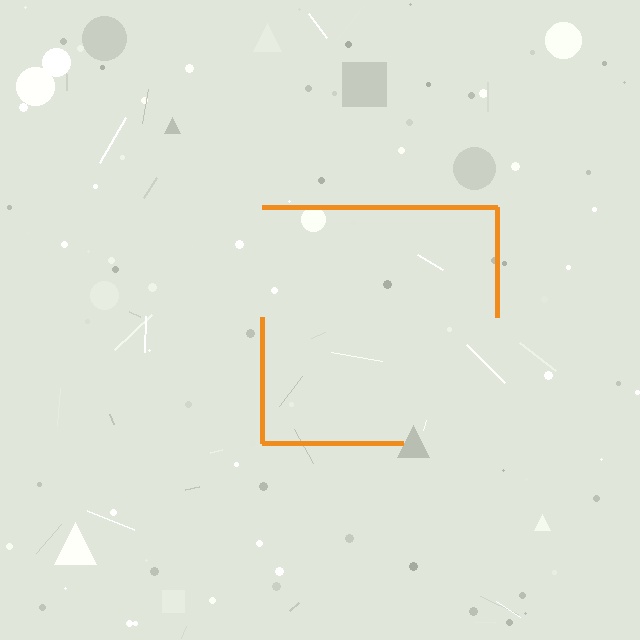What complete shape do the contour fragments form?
The contour fragments form a square.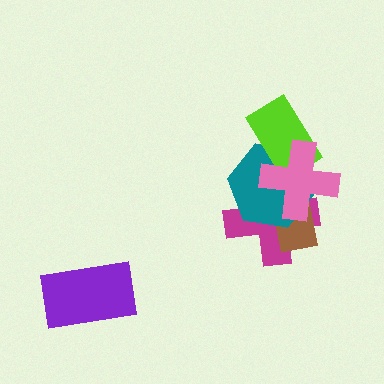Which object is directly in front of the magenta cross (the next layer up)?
The brown rectangle is directly in front of the magenta cross.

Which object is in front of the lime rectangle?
The pink cross is in front of the lime rectangle.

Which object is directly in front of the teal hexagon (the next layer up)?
The lime rectangle is directly in front of the teal hexagon.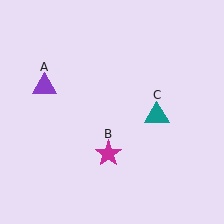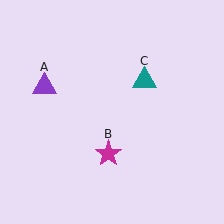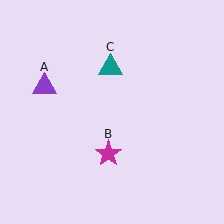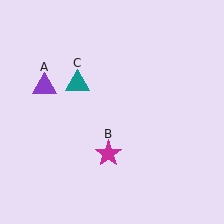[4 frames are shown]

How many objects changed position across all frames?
1 object changed position: teal triangle (object C).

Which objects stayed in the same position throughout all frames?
Purple triangle (object A) and magenta star (object B) remained stationary.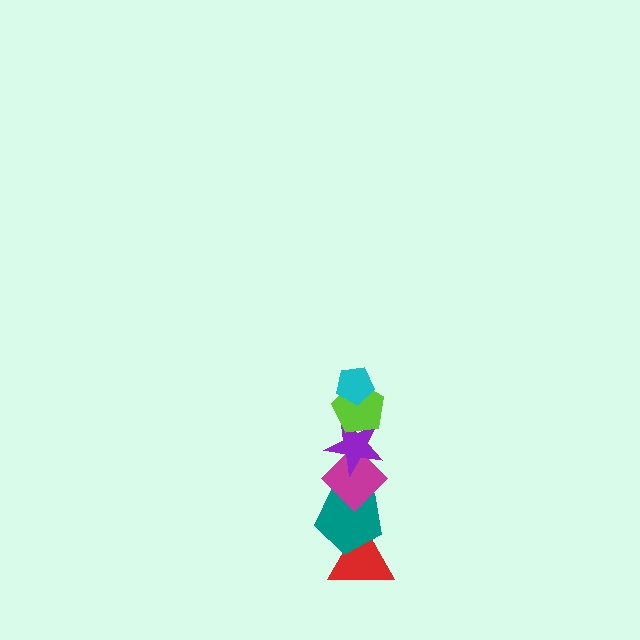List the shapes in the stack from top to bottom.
From top to bottom: the cyan pentagon, the lime pentagon, the purple star, the magenta diamond, the teal pentagon, the red triangle.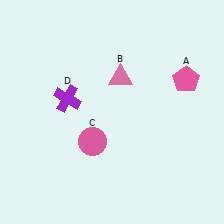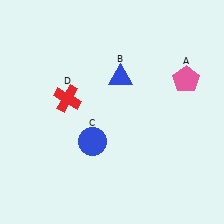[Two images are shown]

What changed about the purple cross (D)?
In Image 1, D is purple. In Image 2, it changed to red.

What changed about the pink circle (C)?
In Image 1, C is pink. In Image 2, it changed to blue.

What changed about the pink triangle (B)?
In Image 1, B is pink. In Image 2, it changed to blue.